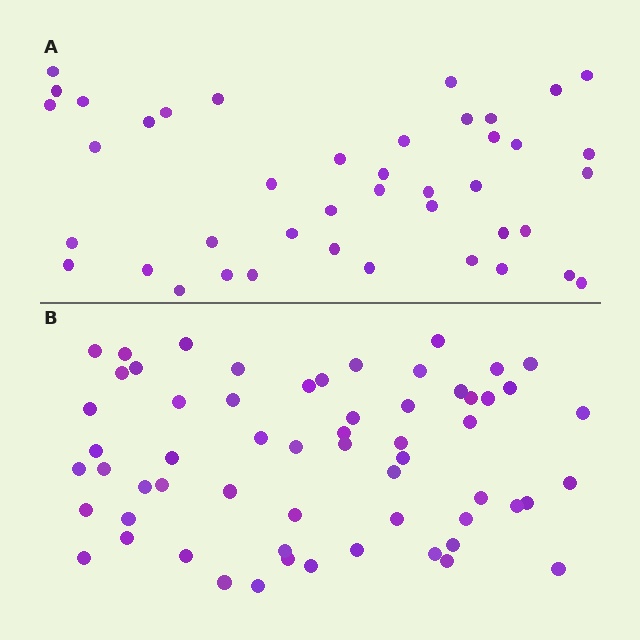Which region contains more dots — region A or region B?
Region B (the bottom region) has more dots.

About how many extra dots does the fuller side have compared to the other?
Region B has approximately 20 more dots than region A.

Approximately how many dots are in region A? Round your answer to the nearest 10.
About 40 dots. (The exact count is 42, which rounds to 40.)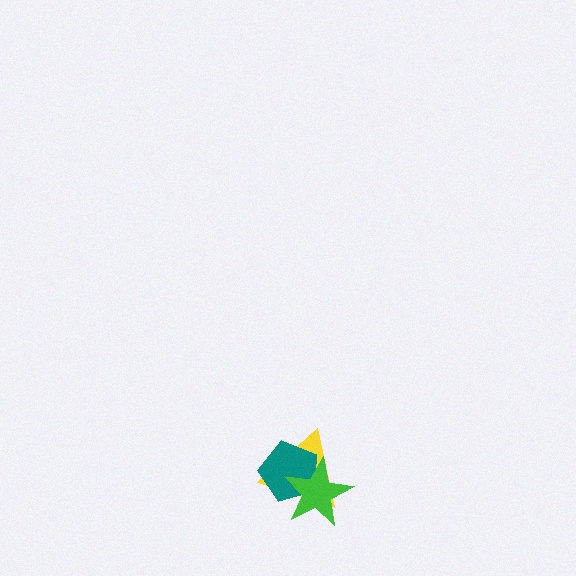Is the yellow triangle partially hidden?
Yes, it is partially covered by another shape.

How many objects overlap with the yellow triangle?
2 objects overlap with the yellow triangle.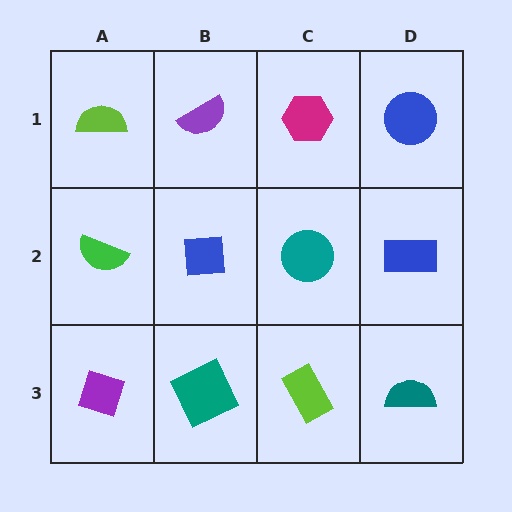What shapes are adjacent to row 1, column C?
A teal circle (row 2, column C), a purple semicircle (row 1, column B), a blue circle (row 1, column D).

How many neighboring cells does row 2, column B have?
4.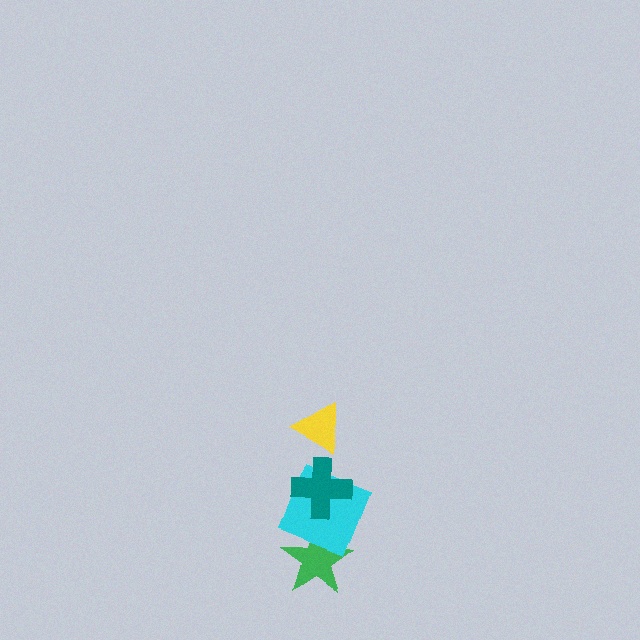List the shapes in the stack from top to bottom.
From top to bottom: the yellow triangle, the teal cross, the cyan square, the green star.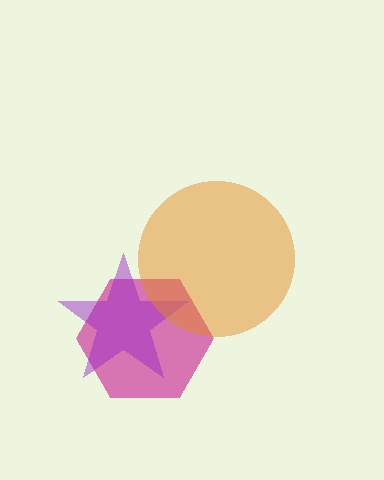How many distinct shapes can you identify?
There are 3 distinct shapes: a magenta hexagon, a purple star, an orange circle.